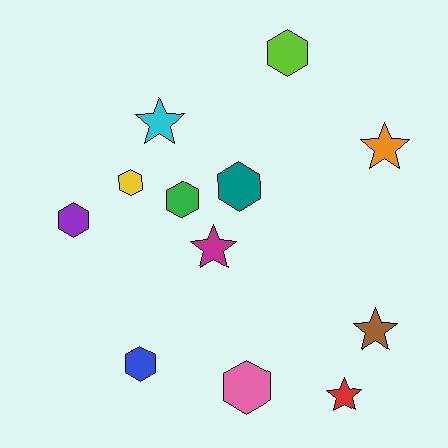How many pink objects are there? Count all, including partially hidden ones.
There is 1 pink object.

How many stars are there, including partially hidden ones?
There are 5 stars.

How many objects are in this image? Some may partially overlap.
There are 12 objects.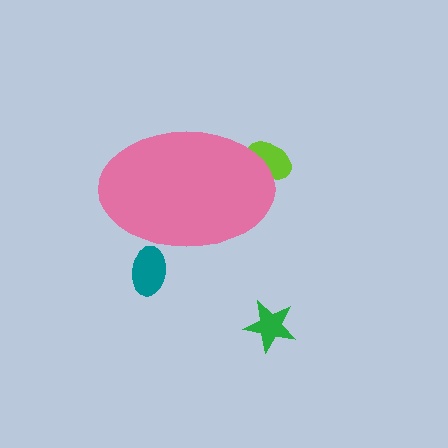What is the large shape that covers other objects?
A pink ellipse.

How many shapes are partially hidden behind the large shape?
2 shapes are partially hidden.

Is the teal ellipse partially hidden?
Yes, the teal ellipse is partially hidden behind the pink ellipse.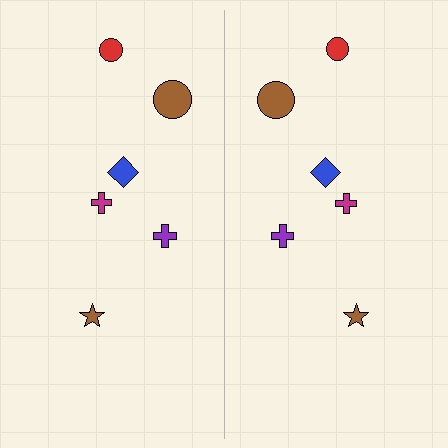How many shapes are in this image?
There are 12 shapes in this image.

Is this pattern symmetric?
Yes, this pattern has bilateral (reflection) symmetry.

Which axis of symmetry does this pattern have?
The pattern has a vertical axis of symmetry running through the center of the image.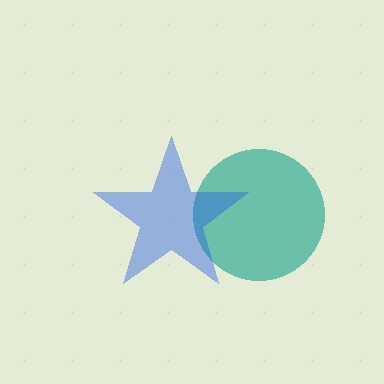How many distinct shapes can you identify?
There are 2 distinct shapes: a teal circle, a blue star.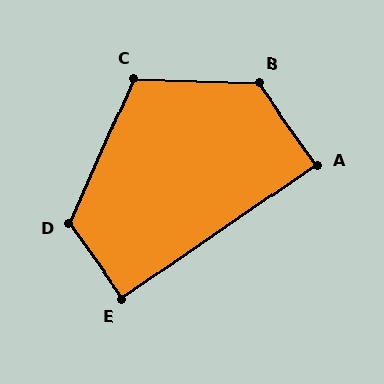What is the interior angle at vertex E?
Approximately 91 degrees (approximately right).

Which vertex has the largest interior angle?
B, at approximately 127 degrees.